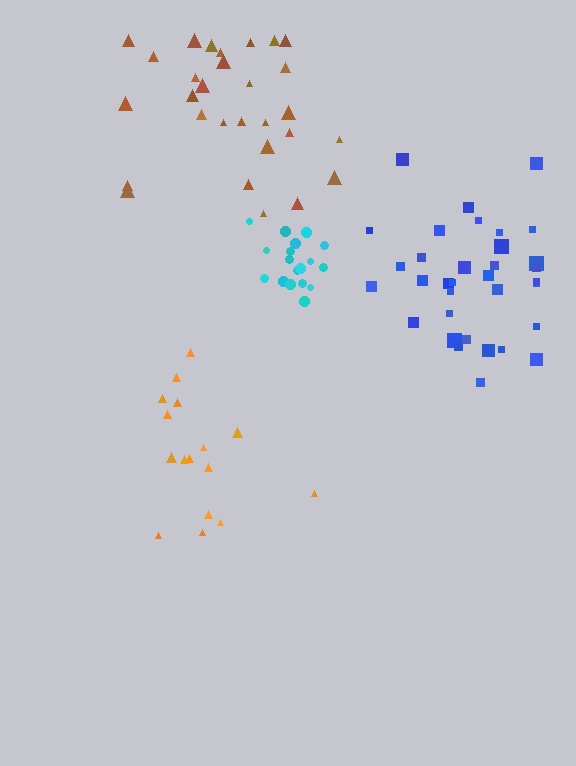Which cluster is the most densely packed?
Cyan.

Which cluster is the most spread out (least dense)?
Brown.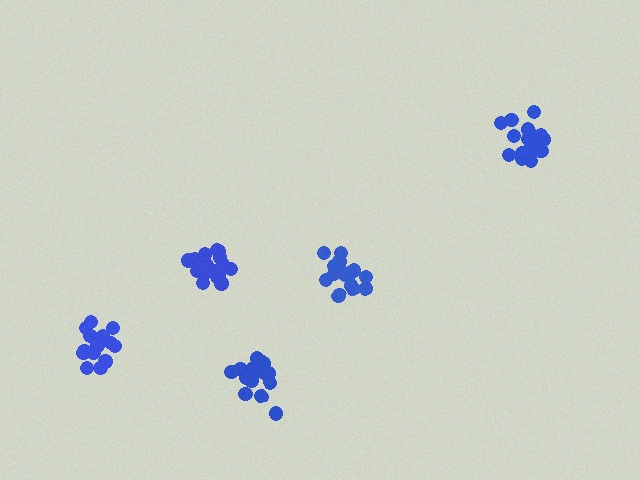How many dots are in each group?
Group 1: 15 dots, Group 2: 20 dots, Group 3: 17 dots, Group 4: 18 dots, Group 5: 19 dots (89 total).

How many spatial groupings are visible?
There are 5 spatial groupings.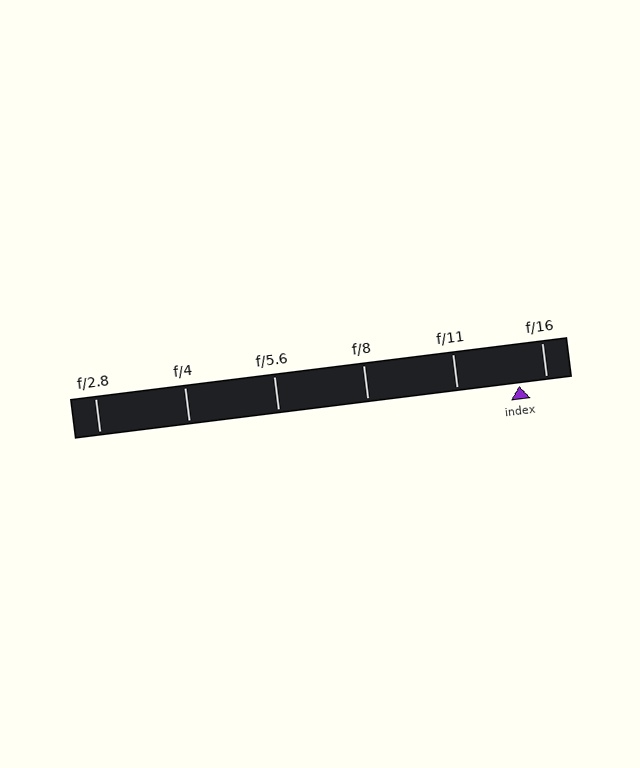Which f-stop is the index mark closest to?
The index mark is closest to f/16.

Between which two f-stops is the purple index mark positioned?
The index mark is between f/11 and f/16.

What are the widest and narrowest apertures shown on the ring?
The widest aperture shown is f/2.8 and the narrowest is f/16.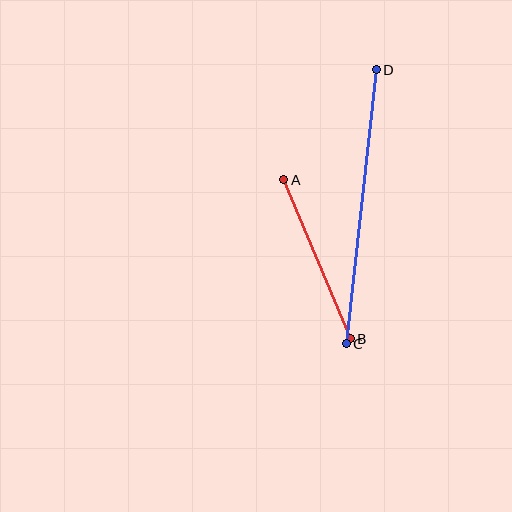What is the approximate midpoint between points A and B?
The midpoint is at approximately (317, 259) pixels.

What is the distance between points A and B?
The distance is approximately 172 pixels.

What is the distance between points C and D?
The distance is approximately 276 pixels.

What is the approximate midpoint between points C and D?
The midpoint is at approximately (361, 207) pixels.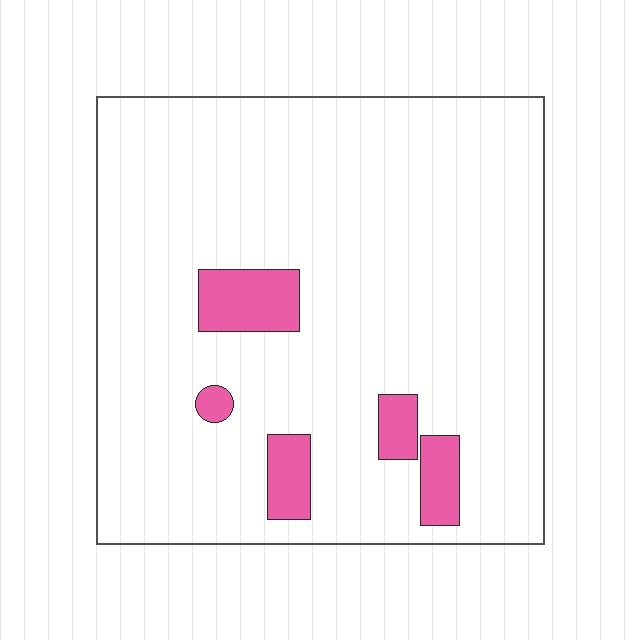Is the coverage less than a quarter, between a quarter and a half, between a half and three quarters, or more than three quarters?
Less than a quarter.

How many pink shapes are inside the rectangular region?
5.